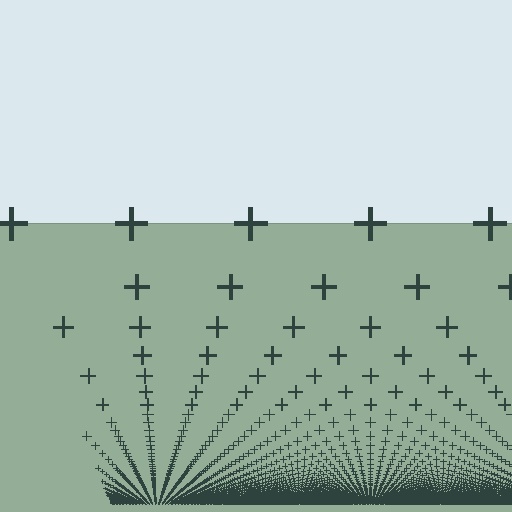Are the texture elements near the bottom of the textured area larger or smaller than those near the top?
Smaller. The gradient is inverted — elements near the bottom are smaller and denser.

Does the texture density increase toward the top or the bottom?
Density increases toward the bottom.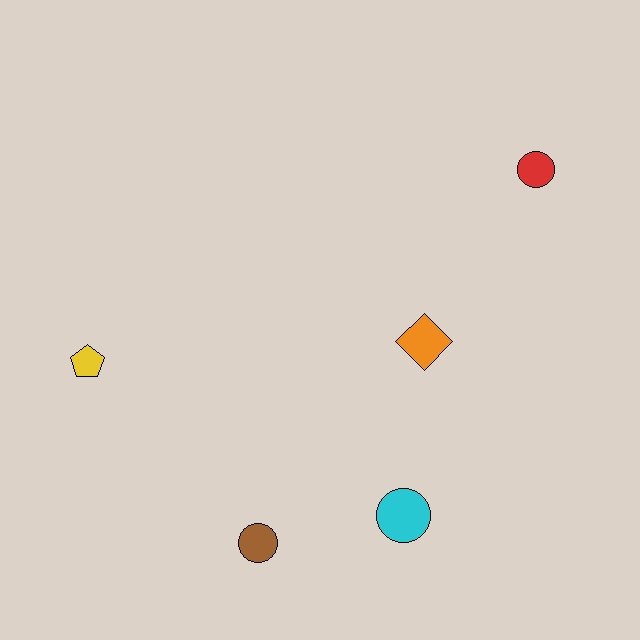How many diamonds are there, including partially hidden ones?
There is 1 diamond.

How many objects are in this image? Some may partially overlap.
There are 5 objects.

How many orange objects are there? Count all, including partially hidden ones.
There is 1 orange object.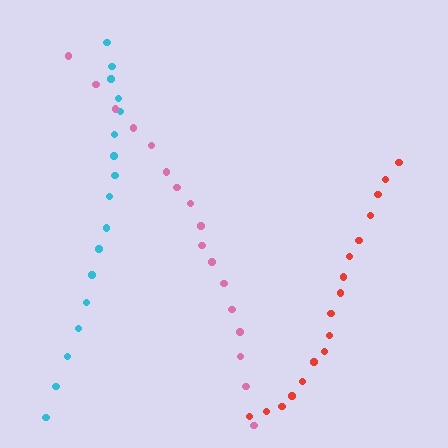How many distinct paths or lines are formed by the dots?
There are 3 distinct paths.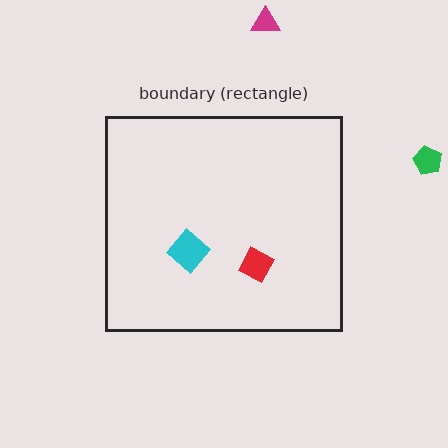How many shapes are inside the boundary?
2 inside, 2 outside.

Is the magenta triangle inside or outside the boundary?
Outside.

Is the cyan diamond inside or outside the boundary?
Inside.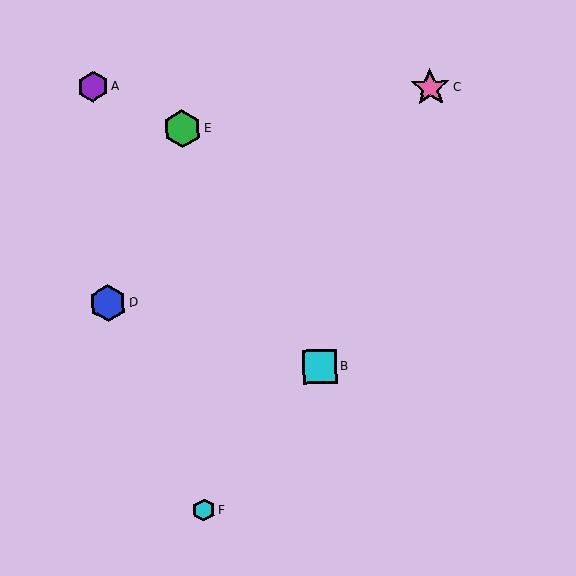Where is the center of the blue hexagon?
The center of the blue hexagon is at (108, 303).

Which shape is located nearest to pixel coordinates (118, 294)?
The blue hexagon (labeled D) at (108, 303) is nearest to that location.